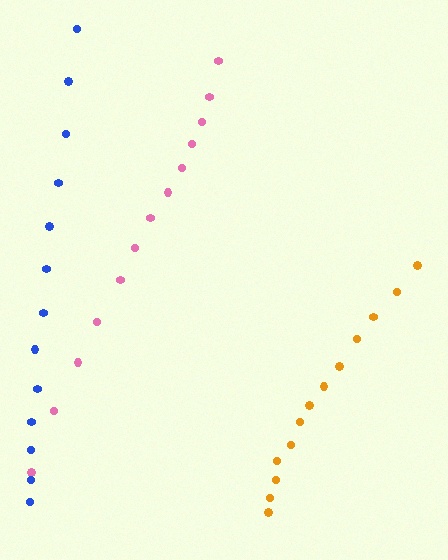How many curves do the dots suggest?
There are 3 distinct paths.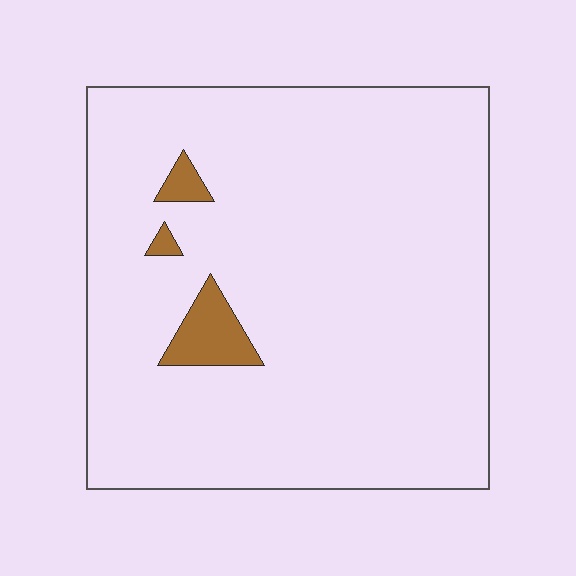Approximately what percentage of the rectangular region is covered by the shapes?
Approximately 5%.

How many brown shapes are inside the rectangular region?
3.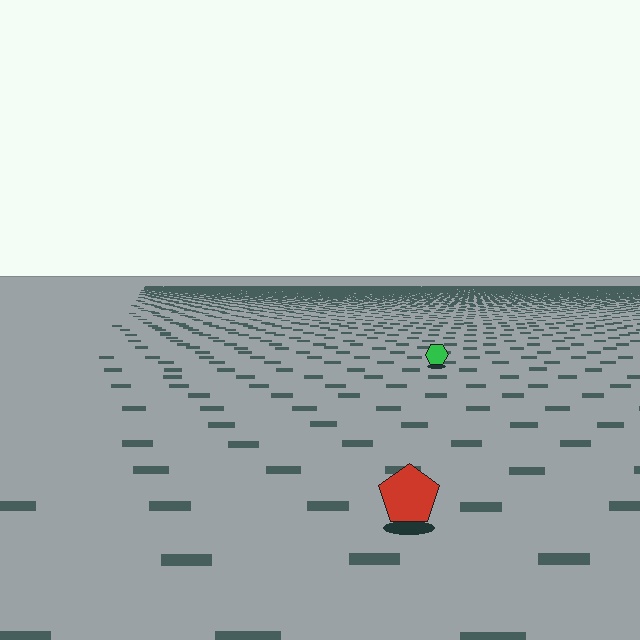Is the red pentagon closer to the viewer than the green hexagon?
Yes. The red pentagon is closer — you can tell from the texture gradient: the ground texture is coarser near it.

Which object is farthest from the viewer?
The green hexagon is farthest from the viewer. It appears smaller and the ground texture around it is denser.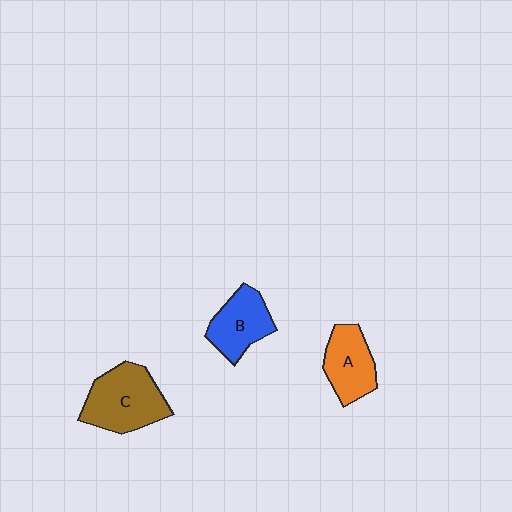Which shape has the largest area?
Shape C (brown).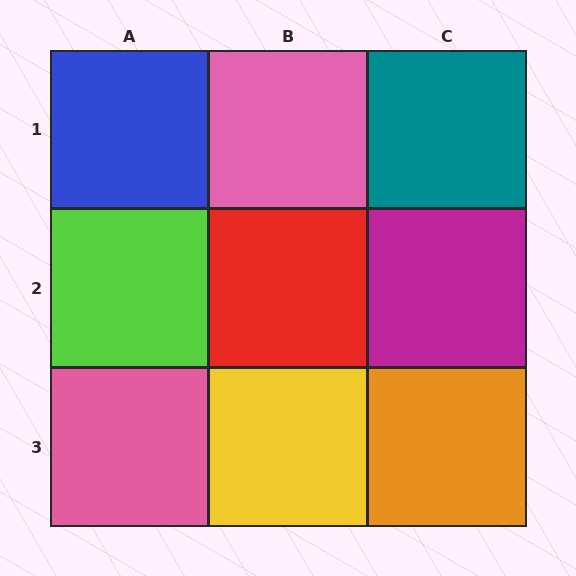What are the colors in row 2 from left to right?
Lime, red, magenta.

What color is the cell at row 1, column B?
Pink.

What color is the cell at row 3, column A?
Pink.